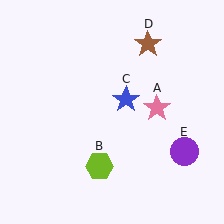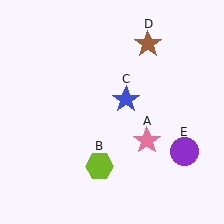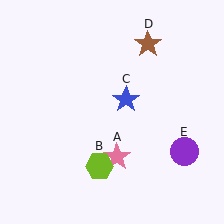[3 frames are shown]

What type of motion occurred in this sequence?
The pink star (object A) rotated clockwise around the center of the scene.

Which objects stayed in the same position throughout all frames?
Lime hexagon (object B) and blue star (object C) and brown star (object D) and purple circle (object E) remained stationary.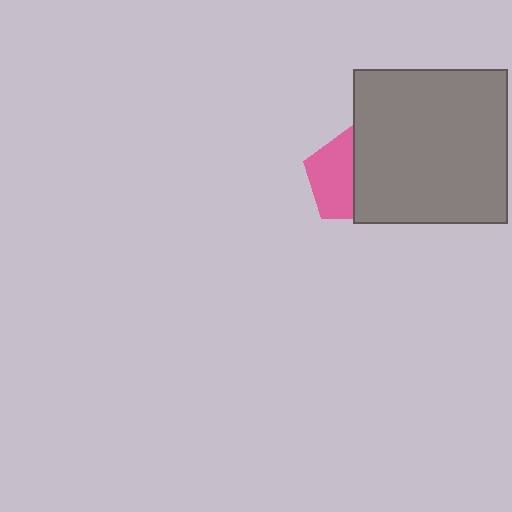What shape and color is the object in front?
The object in front is a gray square.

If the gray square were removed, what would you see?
You would see the complete pink pentagon.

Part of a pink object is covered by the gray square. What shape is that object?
It is a pentagon.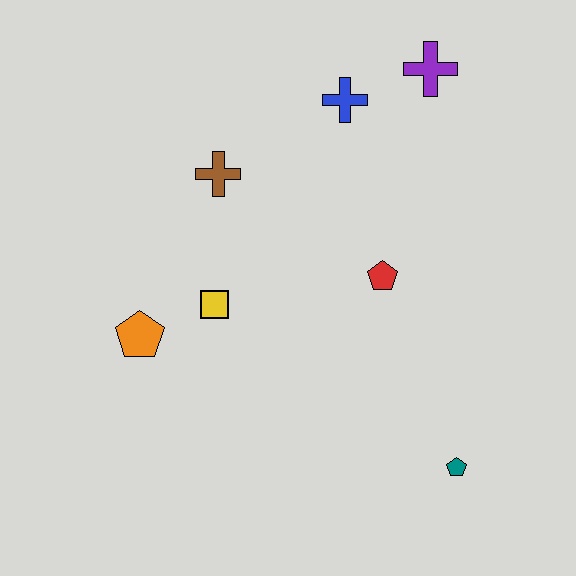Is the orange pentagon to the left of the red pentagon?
Yes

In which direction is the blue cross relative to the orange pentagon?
The blue cross is above the orange pentagon.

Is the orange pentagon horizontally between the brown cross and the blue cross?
No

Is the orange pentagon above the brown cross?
No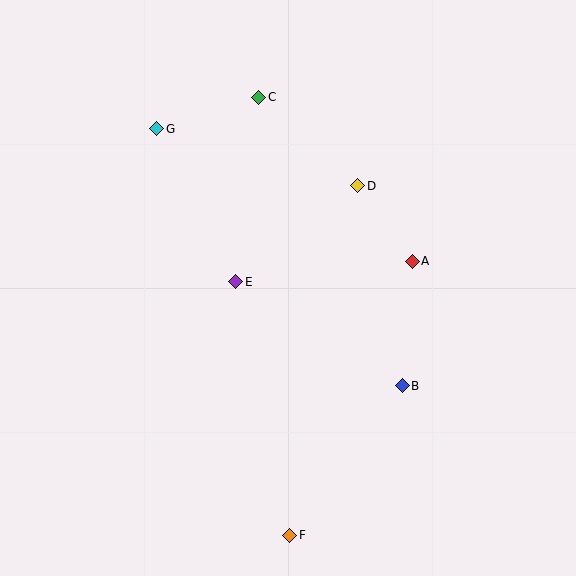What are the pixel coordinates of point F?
Point F is at (290, 535).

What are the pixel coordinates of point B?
Point B is at (402, 386).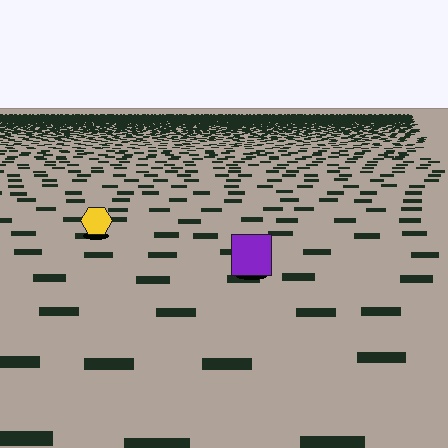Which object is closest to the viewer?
The purple square is closest. The texture marks near it are larger and more spread out.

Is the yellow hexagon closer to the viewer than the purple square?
No. The purple square is closer — you can tell from the texture gradient: the ground texture is coarser near it.